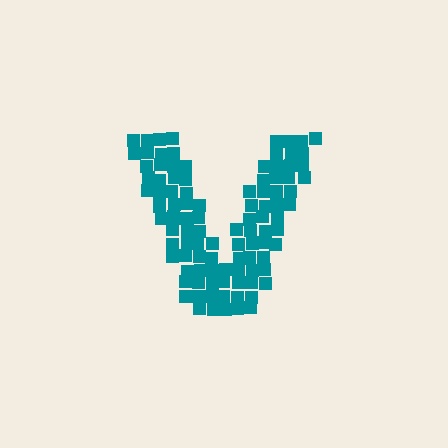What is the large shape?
The large shape is the letter V.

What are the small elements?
The small elements are squares.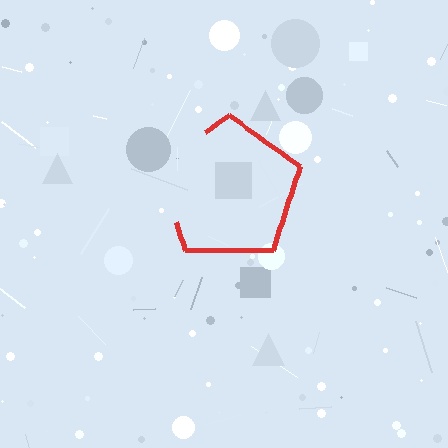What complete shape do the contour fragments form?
The contour fragments form a pentagon.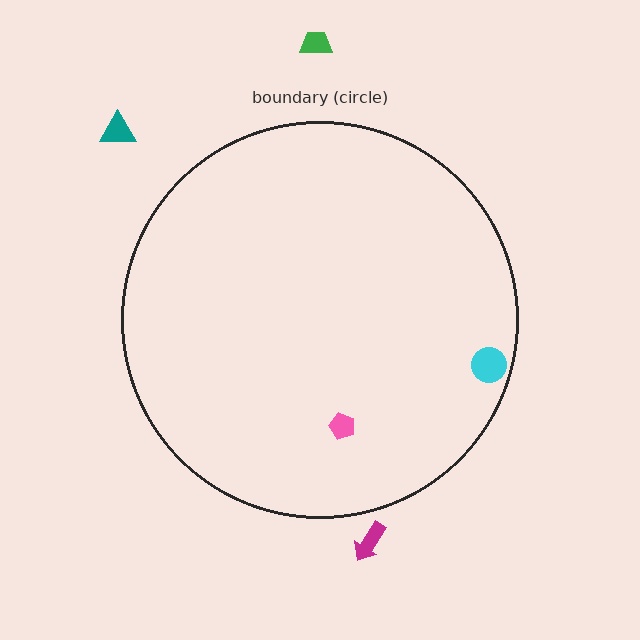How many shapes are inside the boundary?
2 inside, 3 outside.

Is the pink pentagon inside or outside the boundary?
Inside.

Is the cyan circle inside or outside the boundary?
Inside.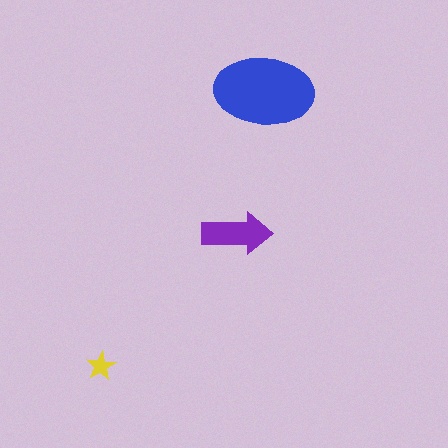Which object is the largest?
The blue ellipse.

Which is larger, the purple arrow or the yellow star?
The purple arrow.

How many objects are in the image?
There are 3 objects in the image.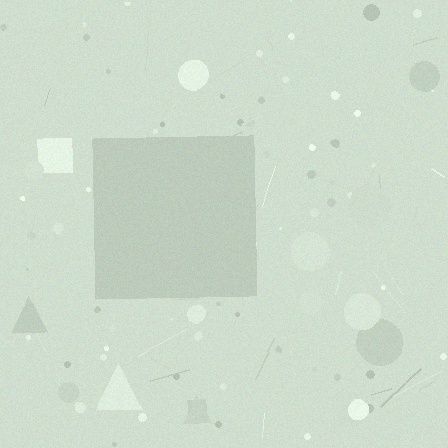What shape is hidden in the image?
A square is hidden in the image.